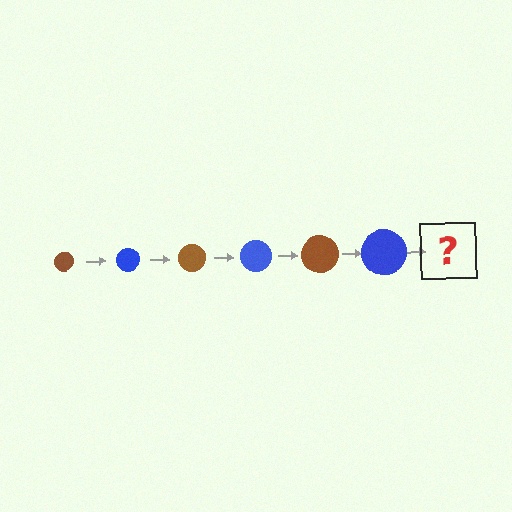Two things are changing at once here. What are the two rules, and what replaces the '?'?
The two rules are that the circle grows larger each step and the color cycles through brown and blue. The '?' should be a brown circle, larger than the previous one.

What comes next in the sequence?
The next element should be a brown circle, larger than the previous one.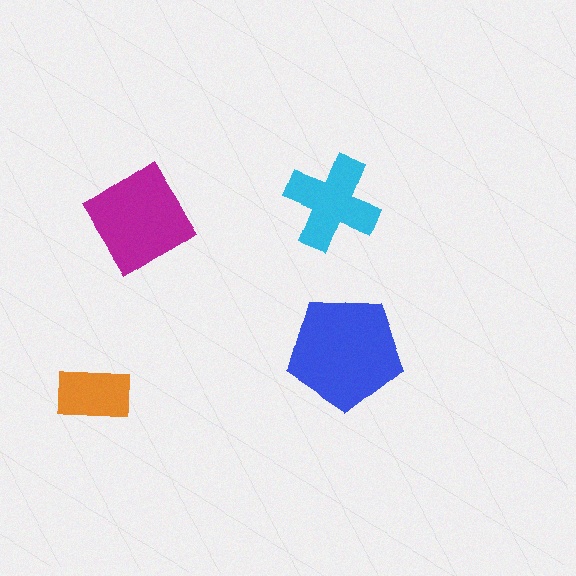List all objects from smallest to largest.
The orange rectangle, the cyan cross, the magenta diamond, the blue pentagon.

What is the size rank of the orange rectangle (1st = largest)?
4th.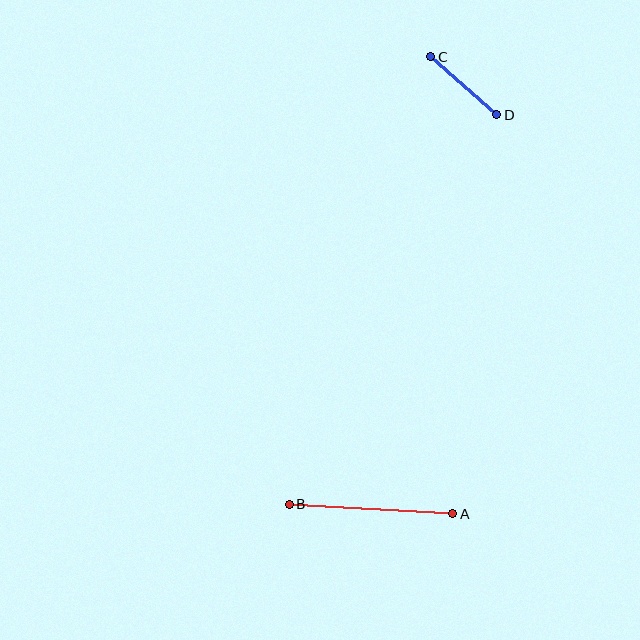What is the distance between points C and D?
The distance is approximately 88 pixels.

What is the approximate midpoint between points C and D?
The midpoint is at approximately (464, 86) pixels.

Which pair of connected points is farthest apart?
Points A and B are farthest apart.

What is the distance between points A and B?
The distance is approximately 164 pixels.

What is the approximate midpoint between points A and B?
The midpoint is at approximately (371, 509) pixels.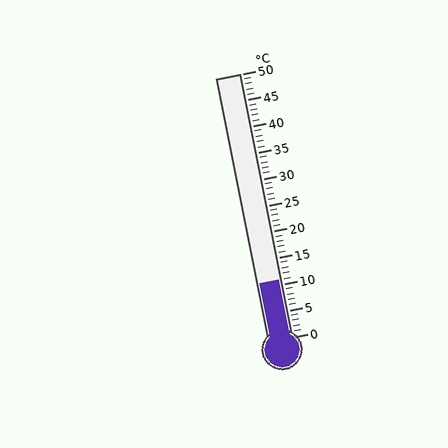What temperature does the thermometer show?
The thermometer shows approximately 11°C.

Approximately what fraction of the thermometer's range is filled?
The thermometer is filled to approximately 20% of its range.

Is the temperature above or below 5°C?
The temperature is above 5°C.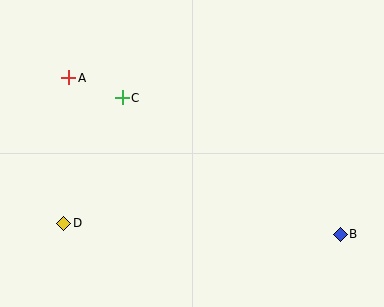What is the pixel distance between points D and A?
The distance between D and A is 146 pixels.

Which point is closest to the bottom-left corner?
Point D is closest to the bottom-left corner.